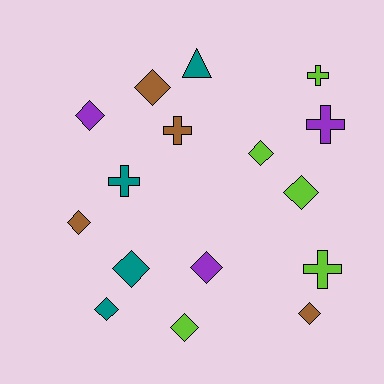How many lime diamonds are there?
There are 3 lime diamonds.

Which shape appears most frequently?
Diamond, with 10 objects.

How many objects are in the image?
There are 16 objects.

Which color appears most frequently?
Lime, with 5 objects.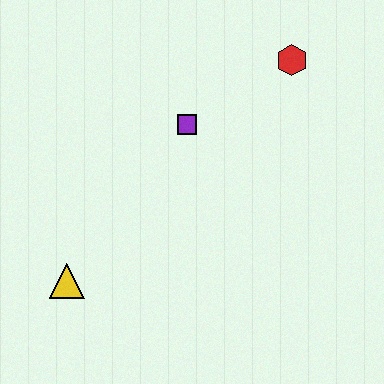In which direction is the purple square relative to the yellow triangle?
The purple square is above the yellow triangle.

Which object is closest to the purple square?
The red hexagon is closest to the purple square.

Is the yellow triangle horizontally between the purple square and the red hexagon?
No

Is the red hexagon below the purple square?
No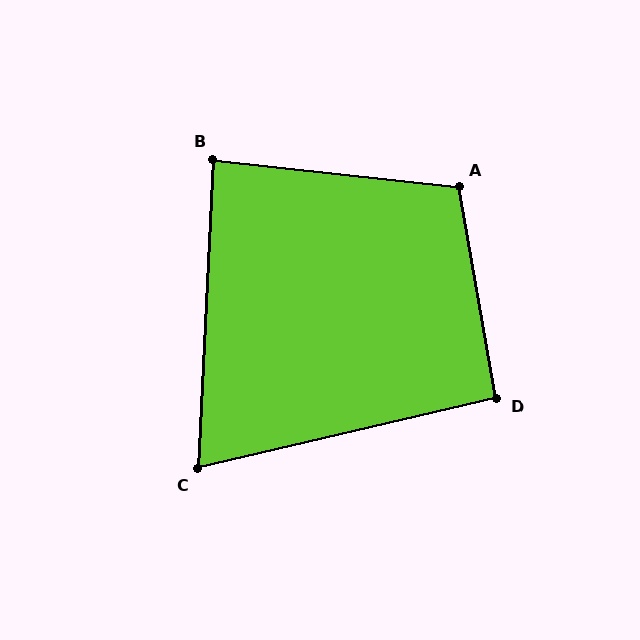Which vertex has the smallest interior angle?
C, at approximately 74 degrees.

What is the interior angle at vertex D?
Approximately 93 degrees (approximately right).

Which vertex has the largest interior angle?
A, at approximately 106 degrees.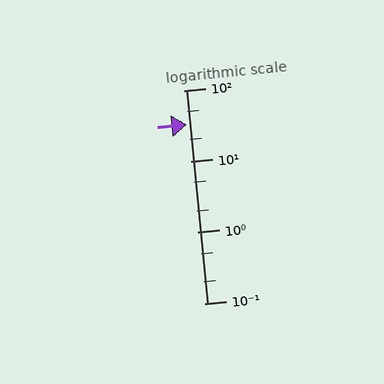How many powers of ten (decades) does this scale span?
The scale spans 3 decades, from 0.1 to 100.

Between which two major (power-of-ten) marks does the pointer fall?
The pointer is between 10 and 100.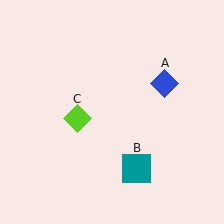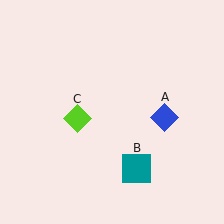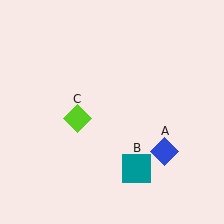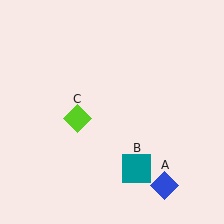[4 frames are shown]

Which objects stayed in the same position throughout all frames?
Teal square (object B) and lime diamond (object C) remained stationary.